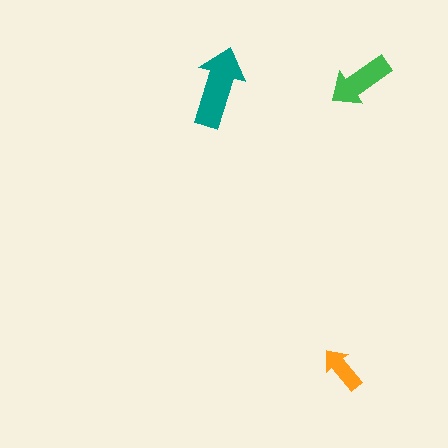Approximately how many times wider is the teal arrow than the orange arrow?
About 1.5 times wider.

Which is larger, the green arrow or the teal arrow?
The teal one.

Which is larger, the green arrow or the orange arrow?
The green one.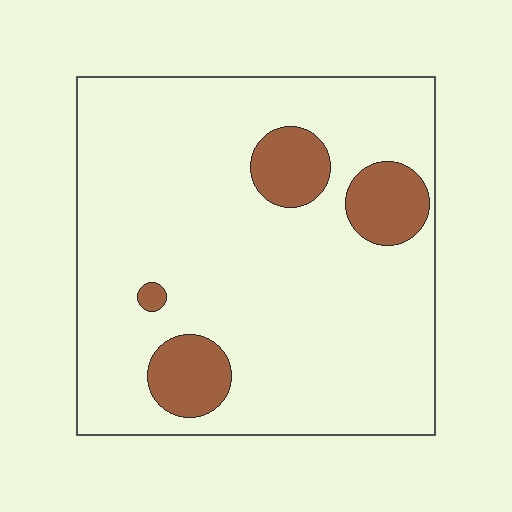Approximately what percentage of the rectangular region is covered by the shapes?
Approximately 15%.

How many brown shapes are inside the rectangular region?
4.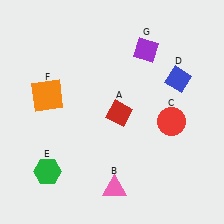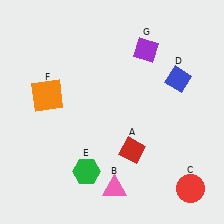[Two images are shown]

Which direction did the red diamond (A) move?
The red diamond (A) moved down.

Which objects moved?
The objects that moved are: the red diamond (A), the red circle (C), the green hexagon (E).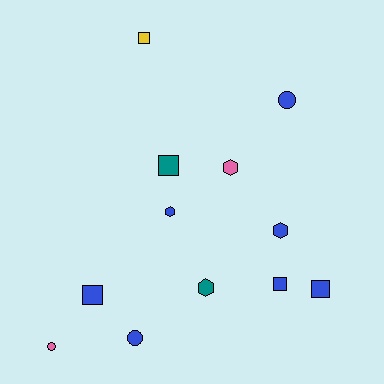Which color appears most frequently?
Blue, with 7 objects.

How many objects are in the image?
There are 12 objects.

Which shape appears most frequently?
Square, with 5 objects.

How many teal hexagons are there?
There is 1 teal hexagon.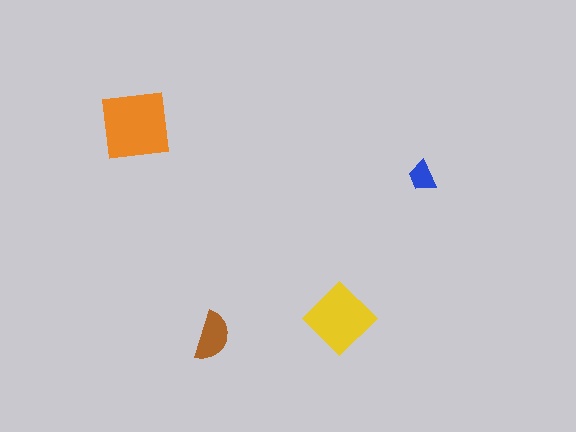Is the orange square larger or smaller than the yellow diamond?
Larger.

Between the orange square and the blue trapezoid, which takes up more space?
The orange square.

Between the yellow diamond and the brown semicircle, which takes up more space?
The yellow diamond.